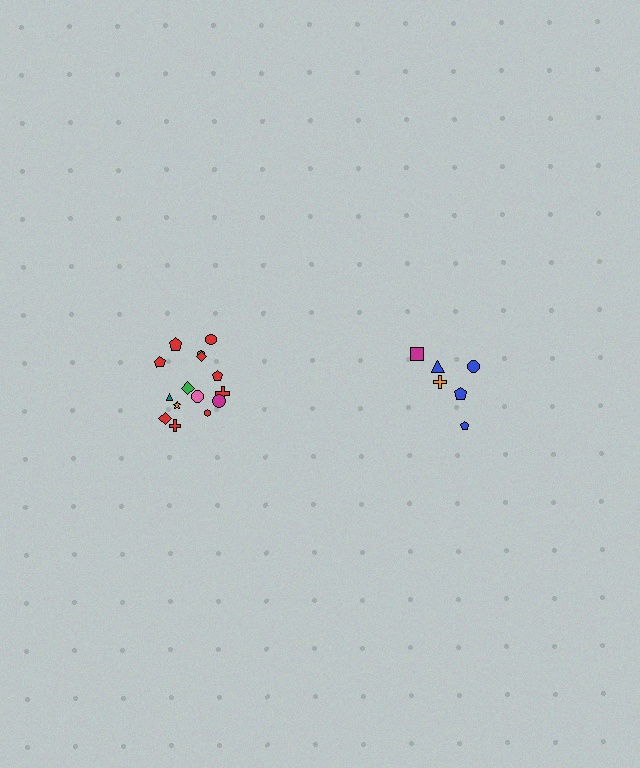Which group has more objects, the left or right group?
The left group.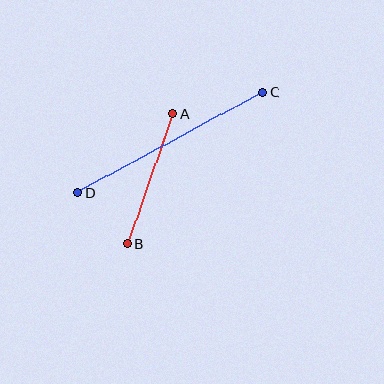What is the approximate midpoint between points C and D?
The midpoint is at approximately (170, 143) pixels.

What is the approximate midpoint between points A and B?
The midpoint is at approximately (150, 178) pixels.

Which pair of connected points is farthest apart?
Points C and D are farthest apart.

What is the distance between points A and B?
The distance is approximately 138 pixels.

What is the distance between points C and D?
The distance is approximately 210 pixels.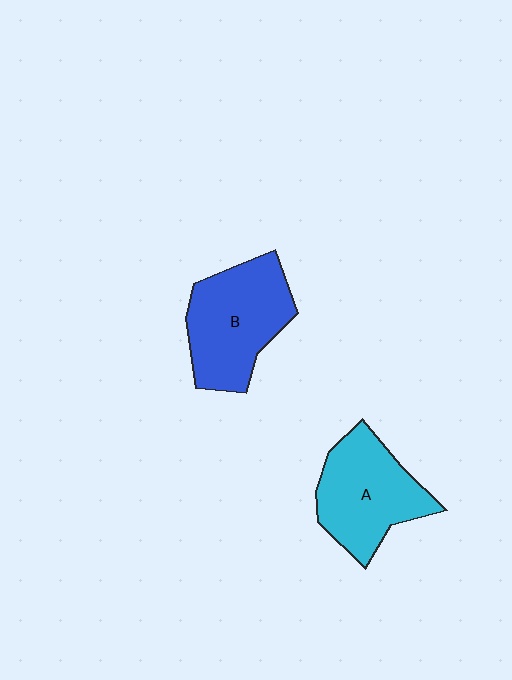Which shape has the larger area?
Shape B (blue).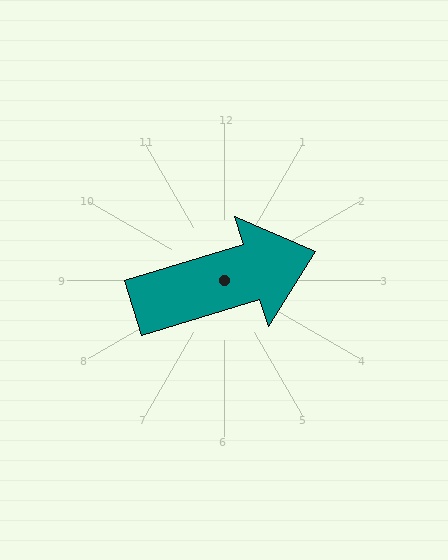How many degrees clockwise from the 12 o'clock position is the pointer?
Approximately 73 degrees.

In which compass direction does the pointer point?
East.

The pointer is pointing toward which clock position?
Roughly 2 o'clock.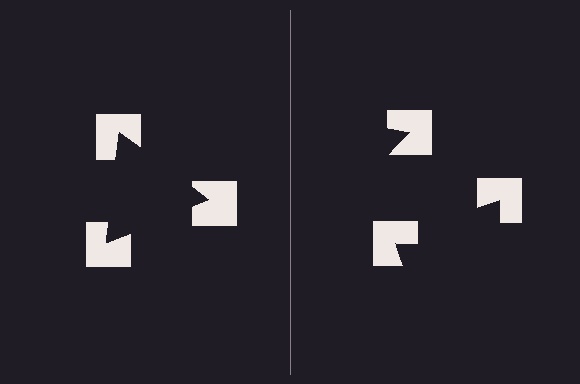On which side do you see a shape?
An illusory triangle appears on the left side. On the right side the wedge cuts are rotated, so no coherent shape forms.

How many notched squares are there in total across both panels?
6 — 3 on each side.